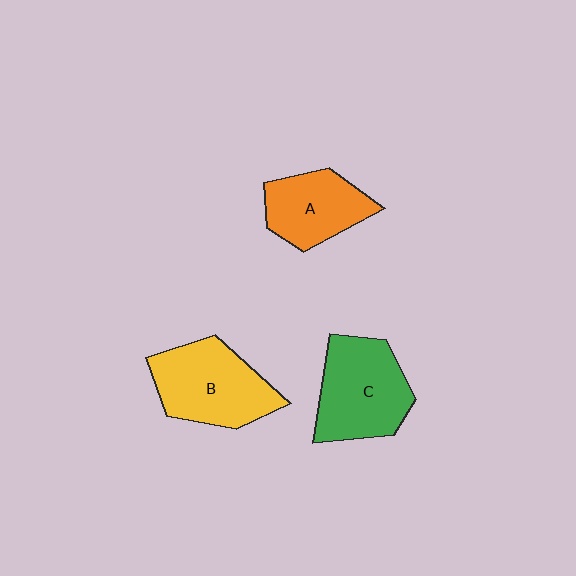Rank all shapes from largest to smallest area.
From largest to smallest: C (green), B (yellow), A (orange).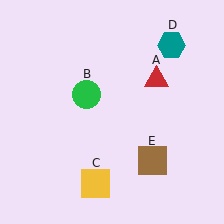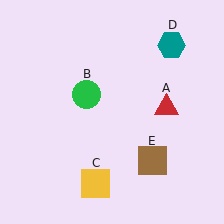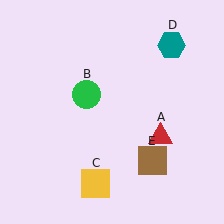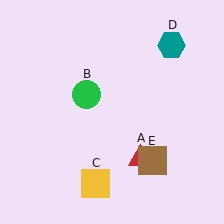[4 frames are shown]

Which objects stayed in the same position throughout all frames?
Green circle (object B) and yellow square (object C) and teal hexagon (object D) and brown square (object E) remained stationary.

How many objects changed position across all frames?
1 object changed position: red triangle (object A).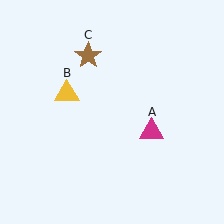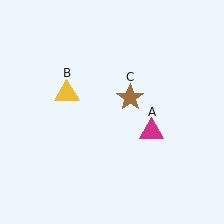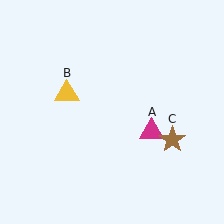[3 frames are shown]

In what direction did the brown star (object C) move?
The brown star (object C) moved down and to the right.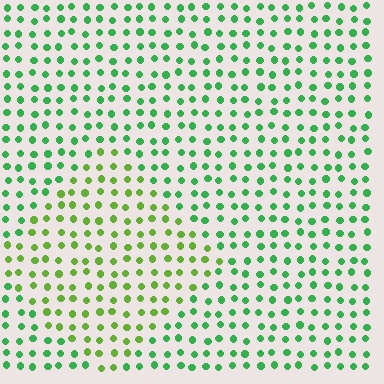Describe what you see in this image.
The image is filled with small green elements in a uniform arrangement. A diamond-shaped region is visible where the elements are tinted to a slightly different hue, forming a subtle color boundary.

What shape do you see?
I see a diamond.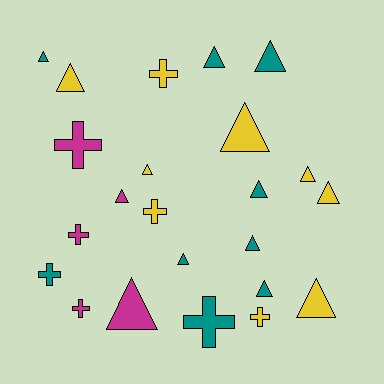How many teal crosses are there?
There are 2 teal crosses.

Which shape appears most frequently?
Triangle, with 15 objects.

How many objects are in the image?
There are 23 objects.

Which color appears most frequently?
Yellow, with 9 objects.